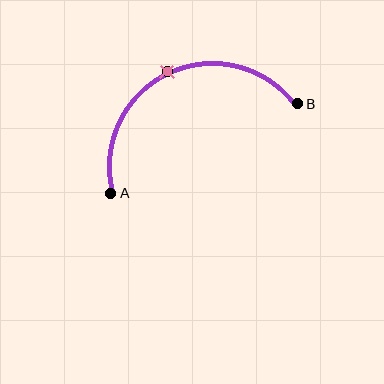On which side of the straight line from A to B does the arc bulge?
The arc bulges above the straight line connecting A and B.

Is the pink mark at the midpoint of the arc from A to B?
Yes. The pink mark lies on the arc at equal arc-length from both A and B — it is the arc midpoint.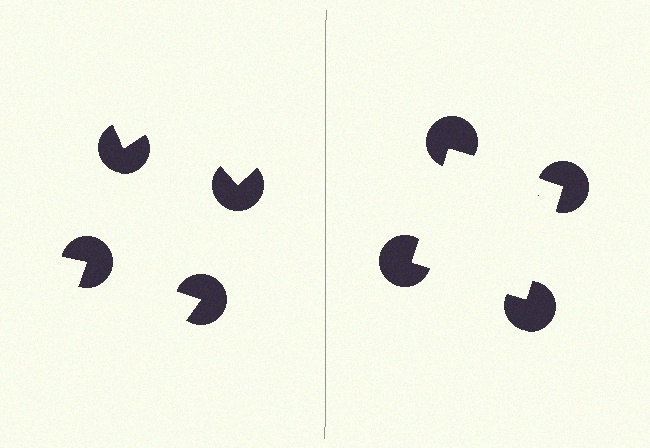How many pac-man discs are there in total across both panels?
8 — 4 on each side.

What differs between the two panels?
The pac-man discs are positioned identically on both sides; only the wedge orientations differ. On the right they align to a square; on the left they are misaligned.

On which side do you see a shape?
An illusory square appears on the right side. On the left side the wedge cuts are rotated, so no coherent shape forms.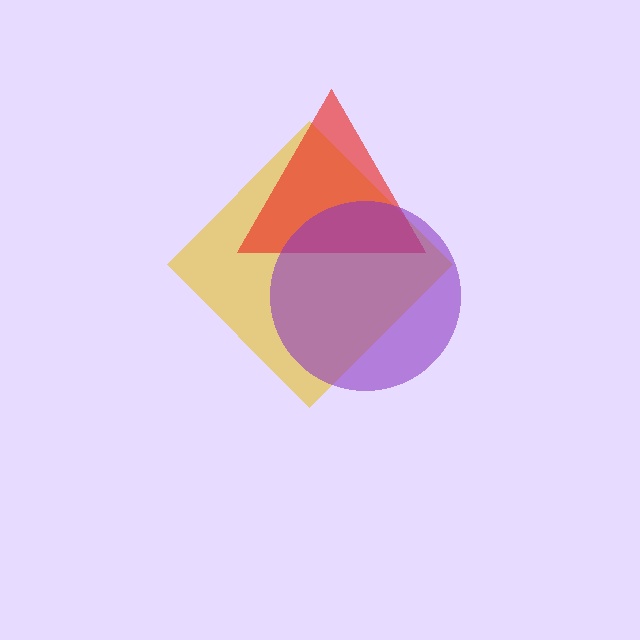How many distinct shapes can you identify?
There are 3 distinct shapes: a yellow diamond, a red triangle, a purple circle.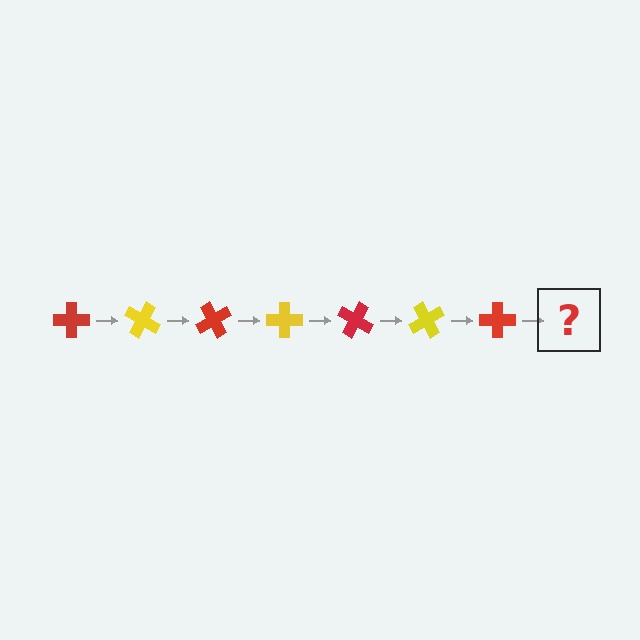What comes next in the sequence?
The next element should be a yellow cross, rotated 210 degrees from the start.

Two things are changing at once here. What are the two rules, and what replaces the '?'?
The two rules are that it rotates 30 degrees each step and the color cycles through red and yellow. The '?' should be a yellow cross, rotated 210 degrees from the start.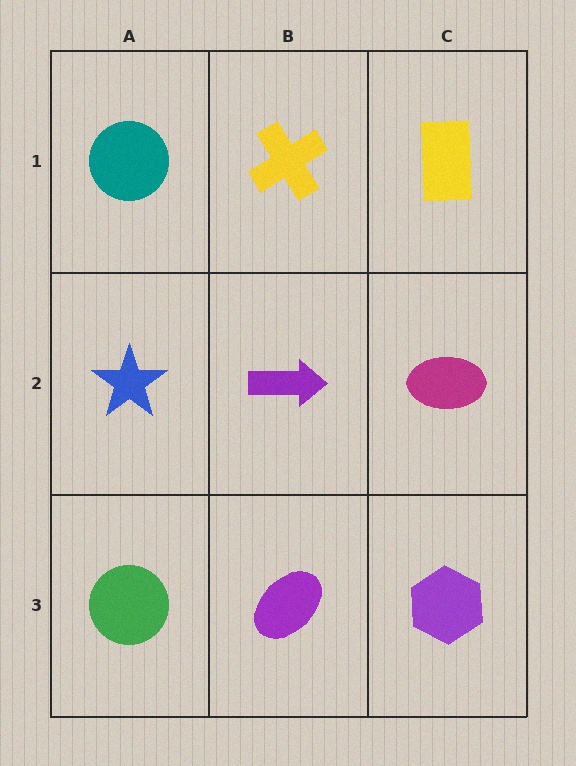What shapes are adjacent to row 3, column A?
A blue star (row 2, column A), a purple ellipse (row 3, column B).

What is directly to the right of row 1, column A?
A yellow cross.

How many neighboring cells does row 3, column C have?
2.